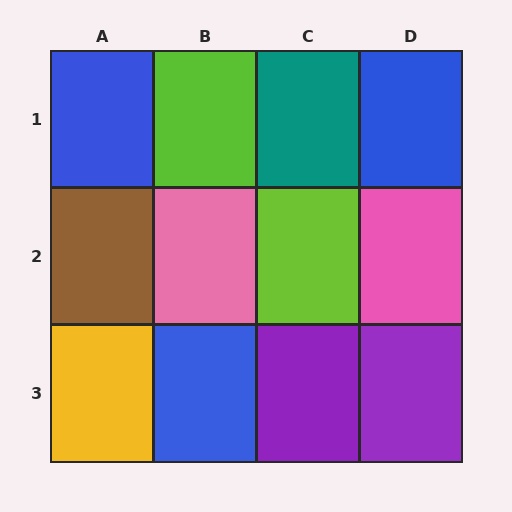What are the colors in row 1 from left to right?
Blue, lime, teal, blue.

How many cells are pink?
2 cells are pink.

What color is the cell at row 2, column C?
Lime.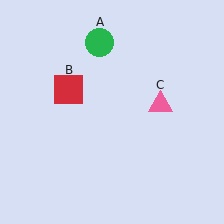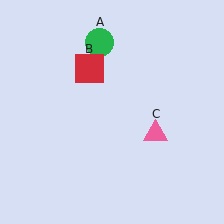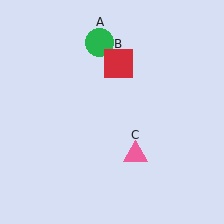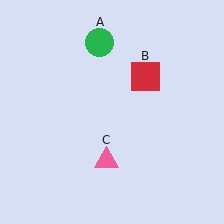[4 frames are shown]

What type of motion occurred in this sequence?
The red square (object B), pink triangle (object C) rotated clockwise around the center of the scene.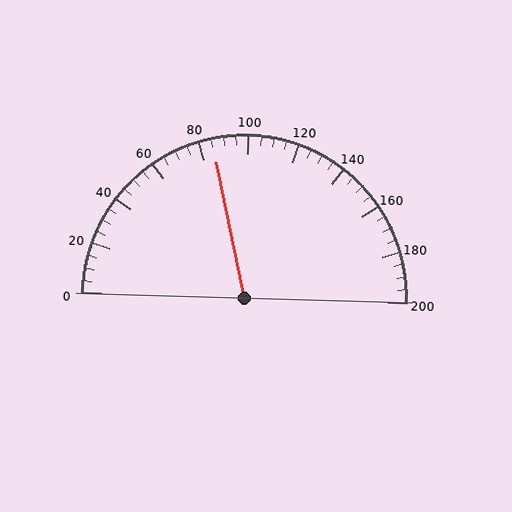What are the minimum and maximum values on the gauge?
The gauge ranges from 0 to 200.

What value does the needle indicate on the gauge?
The needle indicates approximately 85.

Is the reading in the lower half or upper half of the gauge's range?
The reading is in the lower half of the range (0 to 200).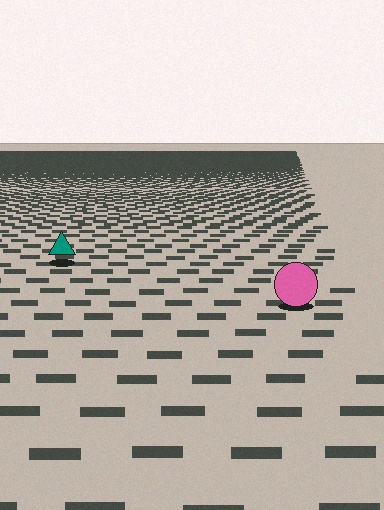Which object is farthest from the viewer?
The teal triangle is farthest from the viewer. It appears smaller and the ground texture around it is denser.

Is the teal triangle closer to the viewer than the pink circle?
No. The pink circle is closer — you can tell from the texture gradient: the ground texture is coarser near it.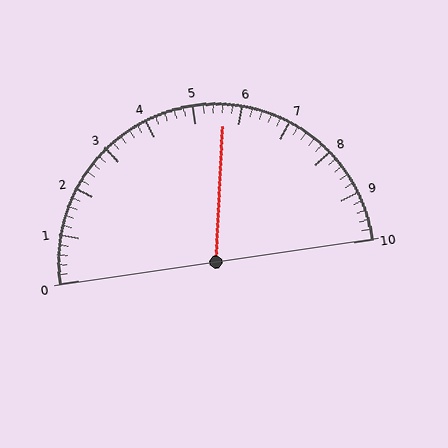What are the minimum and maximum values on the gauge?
The gauge ranges from 0 to 10.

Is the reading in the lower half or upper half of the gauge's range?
The reading is in the upper half of the range (0 to 10).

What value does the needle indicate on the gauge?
The needle indicates approximately 5.6.